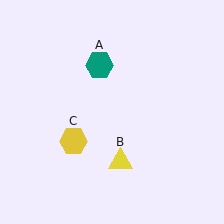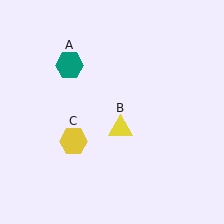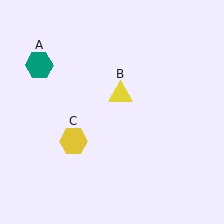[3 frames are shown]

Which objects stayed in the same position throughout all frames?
Yellow hexagon (object C) remained stationary.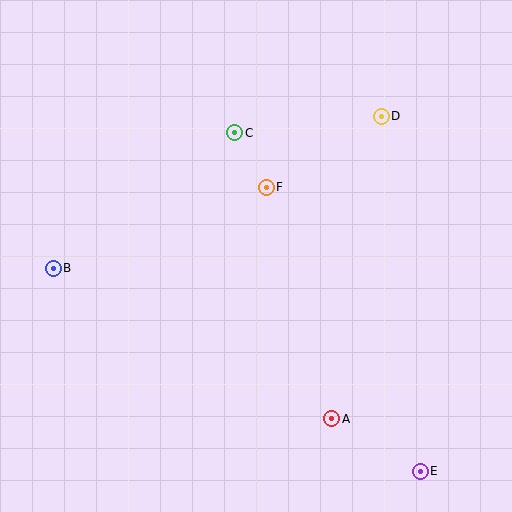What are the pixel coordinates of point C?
Point C is at (235, 133).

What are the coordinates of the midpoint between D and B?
The midpoint between D and B is at (217, 192).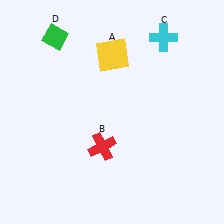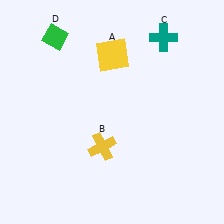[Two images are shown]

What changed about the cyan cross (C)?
In Image 1, C is cyan. In Image 2, it changed to teal.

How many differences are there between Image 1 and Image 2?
There are 2 differences between the two images.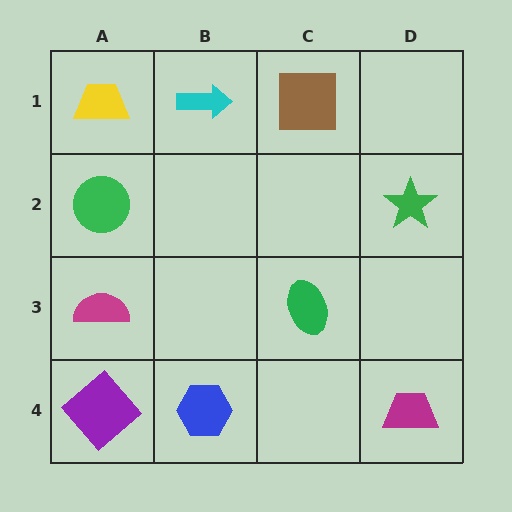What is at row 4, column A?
A purple diamond.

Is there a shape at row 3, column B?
No, that cell is empty.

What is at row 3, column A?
A magenta semicircle.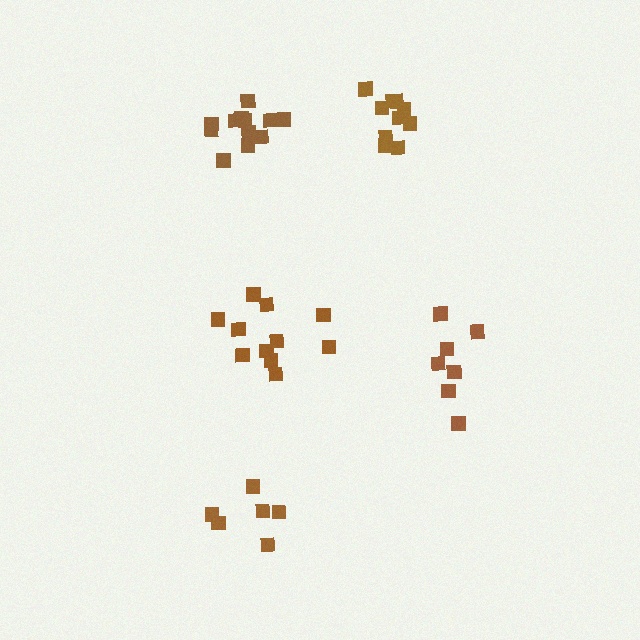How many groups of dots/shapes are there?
There are 5 groups.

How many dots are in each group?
Group 1: 11 dots, Group 2: 10 dots, Group 3: 6 dots, Group 4: 12 dots, Group 5: 7 dots (46 total).